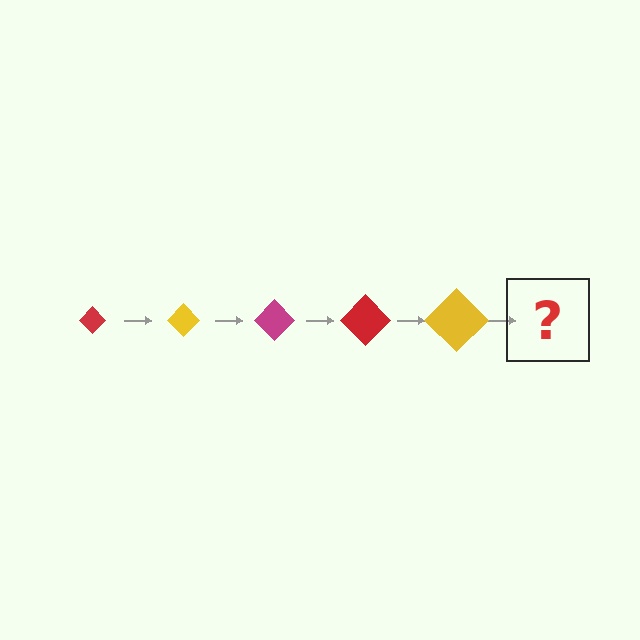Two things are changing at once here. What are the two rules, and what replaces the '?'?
The two rules are that the diamond grows larger each step and the color cycles through red, yellow, and magenta. The '?' should be a magenta diamond, larger than the previous one.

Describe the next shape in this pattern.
It should be a magenta diamond, larger than the previous one.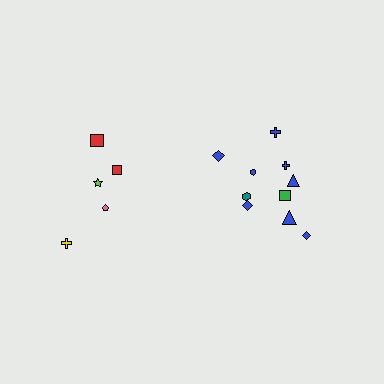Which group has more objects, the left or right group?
The right group.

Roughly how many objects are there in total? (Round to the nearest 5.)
Roughly 15 objects in total.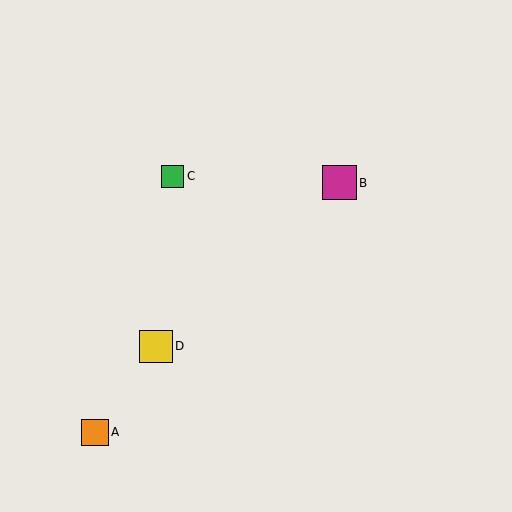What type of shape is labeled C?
Shape C is a green square.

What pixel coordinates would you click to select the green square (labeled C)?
Click at (172, 176) to select the green square C.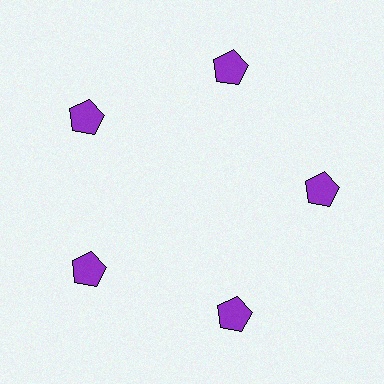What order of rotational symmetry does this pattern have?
This pattern has 5-fold rotational symmetry.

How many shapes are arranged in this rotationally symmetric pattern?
There are 5 shapes, arranged in 5 groups of 1.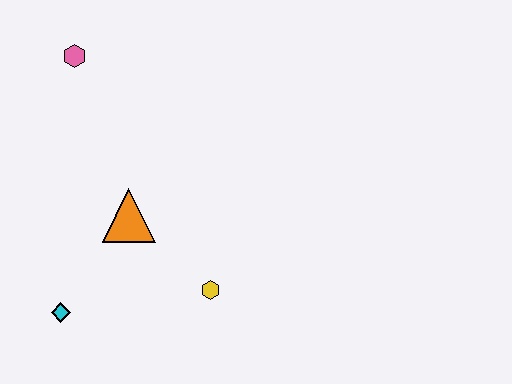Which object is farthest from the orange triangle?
The pink hexagon is farthest from the orange triangle.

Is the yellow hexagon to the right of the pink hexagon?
Yes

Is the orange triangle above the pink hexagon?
No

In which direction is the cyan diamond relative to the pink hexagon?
The cyan diamond is below the pink hexagon.